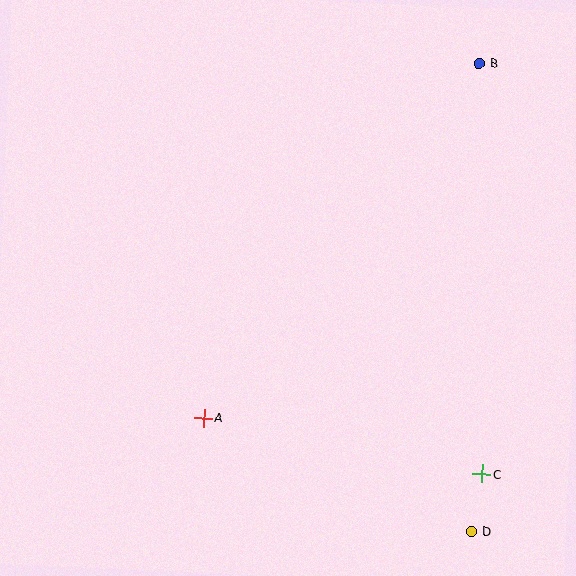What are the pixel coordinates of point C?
Point C is at (482, 474).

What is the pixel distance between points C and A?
The distance between C and A is 284 pixels.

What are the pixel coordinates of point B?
Point B is at (479, 63).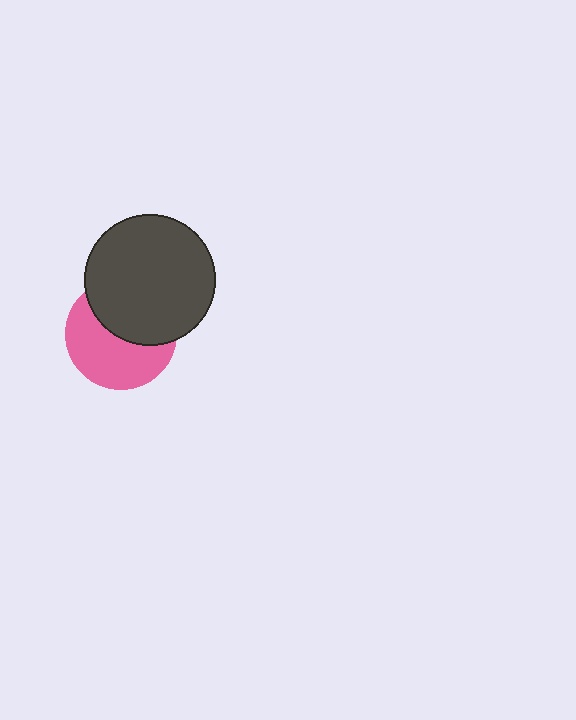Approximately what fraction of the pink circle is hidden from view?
Roughly 46% of the pink circle is hidden behind the dark gray circle.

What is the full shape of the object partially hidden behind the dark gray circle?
The partially hidden object is a pink circle.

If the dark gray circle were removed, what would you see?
You would see the complete pink circle.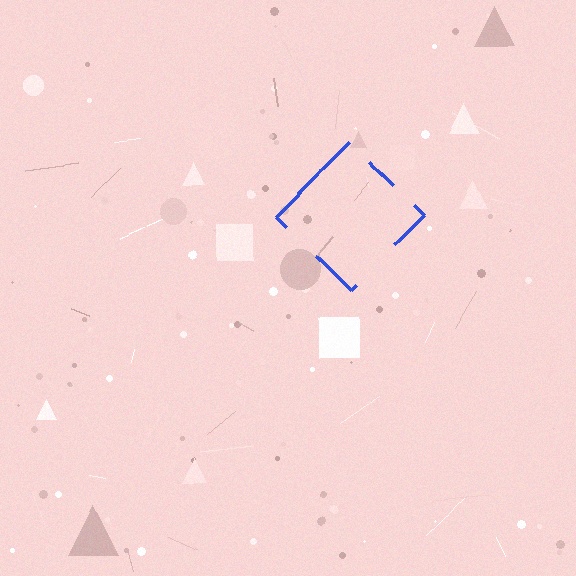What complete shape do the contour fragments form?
The contour fragments form a diamond.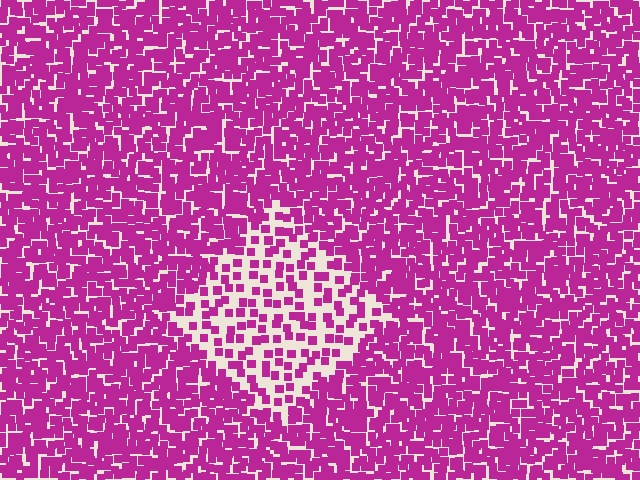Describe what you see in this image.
The image contains small magenta elements arranged at two different densities. A diamond-shaped region is visible where the elements are less densely packed than the surrounding area.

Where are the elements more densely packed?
The elements are more densely packed outside the diamond boundary.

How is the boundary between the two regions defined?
The boundary is defined by a change in element density (approximately 2.4x ratio). All elements are the same color, size, and shape.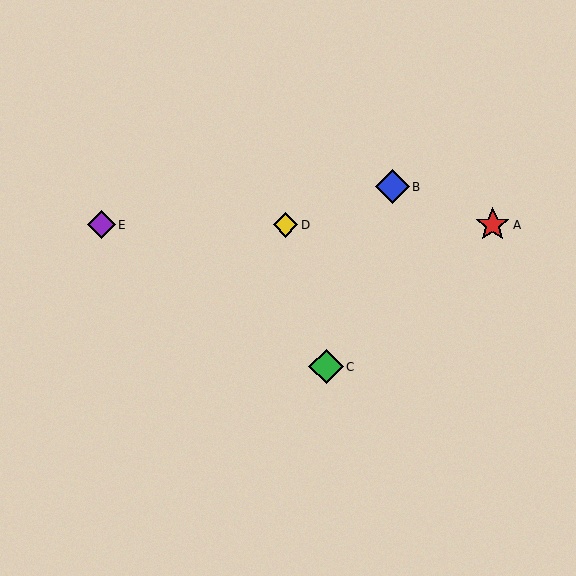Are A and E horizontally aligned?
Yes, both are at y≈225.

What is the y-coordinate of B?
Object B is at y≈187.